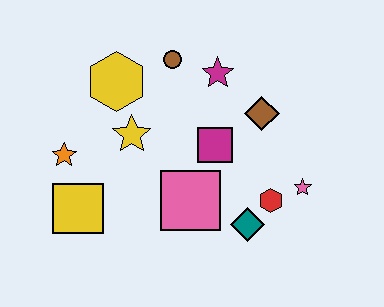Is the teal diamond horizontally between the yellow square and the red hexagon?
Yes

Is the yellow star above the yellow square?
Yes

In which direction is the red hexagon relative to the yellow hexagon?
The red hexagon is to the right of the yellow hexagon.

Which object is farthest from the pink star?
The orange star is farthest from the pink star.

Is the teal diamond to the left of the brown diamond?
Yes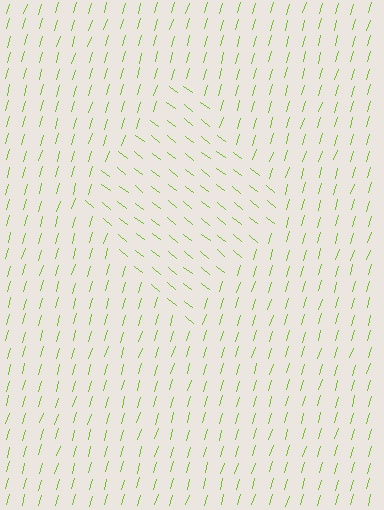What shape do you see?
I see a diamond.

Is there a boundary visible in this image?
Yes, there is a texture boundary formed by a change in line orientation.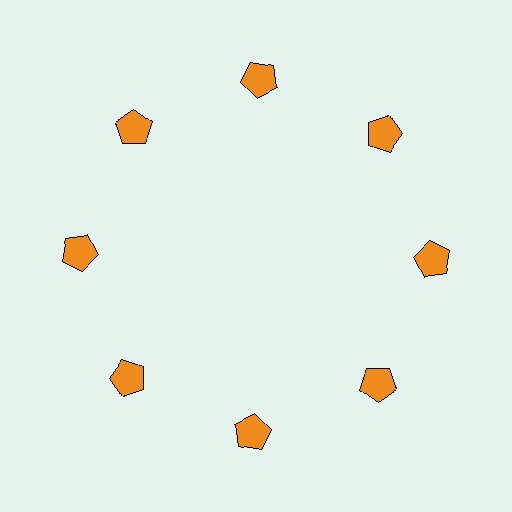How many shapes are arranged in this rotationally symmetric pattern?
There are 8 shapes, arranged in 8 groups of 1.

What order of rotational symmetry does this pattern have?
This pattern has 8-fold rotational symmetry.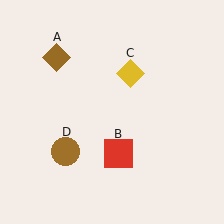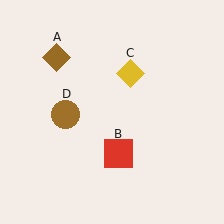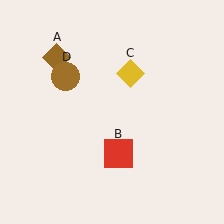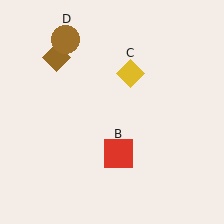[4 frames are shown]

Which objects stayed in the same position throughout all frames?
Brown diamond (object A) and red square (object B) and yellow diamond (object C) remained stationary.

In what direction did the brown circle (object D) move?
The brown circle (object D) moved up.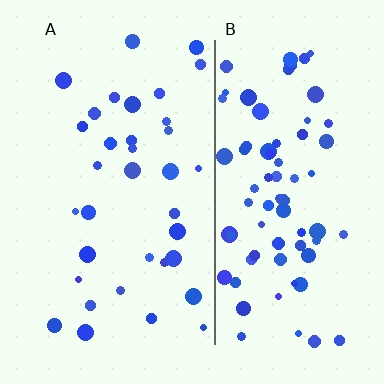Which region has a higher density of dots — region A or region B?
B (the right).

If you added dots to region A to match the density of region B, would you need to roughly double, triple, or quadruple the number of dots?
Approximately double.